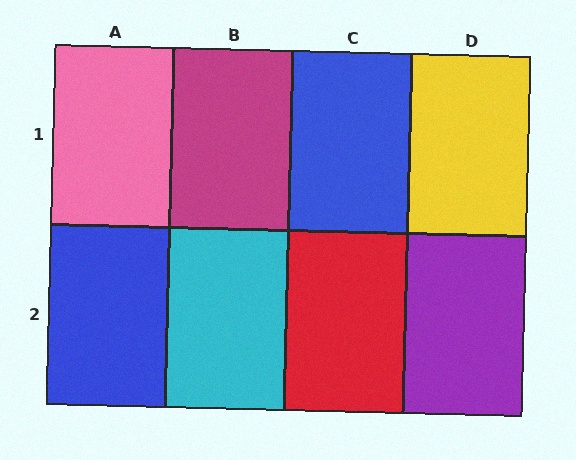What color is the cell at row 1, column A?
Pink.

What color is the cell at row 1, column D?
Yellow.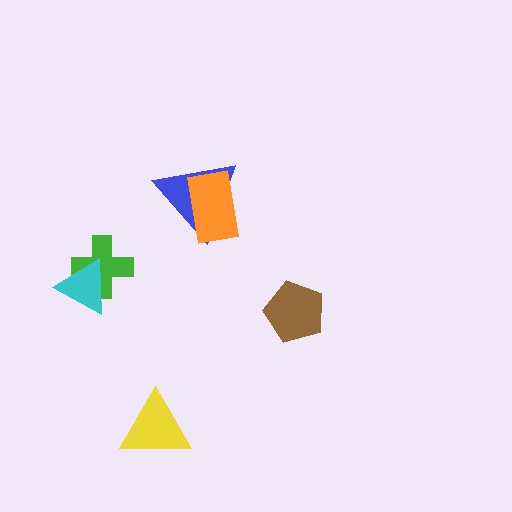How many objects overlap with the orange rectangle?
1 object overlaps with the orange rectangle.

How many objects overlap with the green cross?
1 object overlaps with the green cross.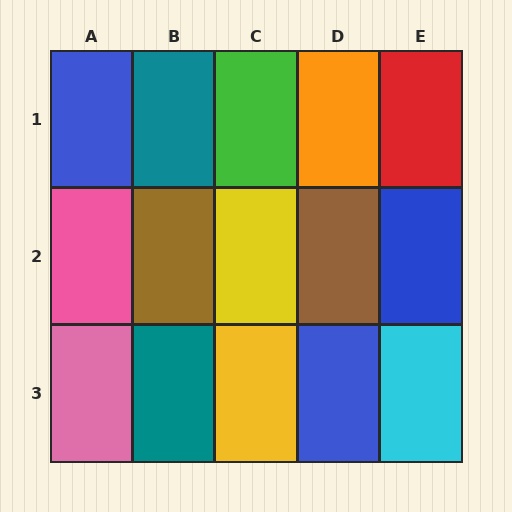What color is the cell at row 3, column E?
Cyan.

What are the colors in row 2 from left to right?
Pink, brown, yellow, brown, blue.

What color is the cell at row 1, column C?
Green.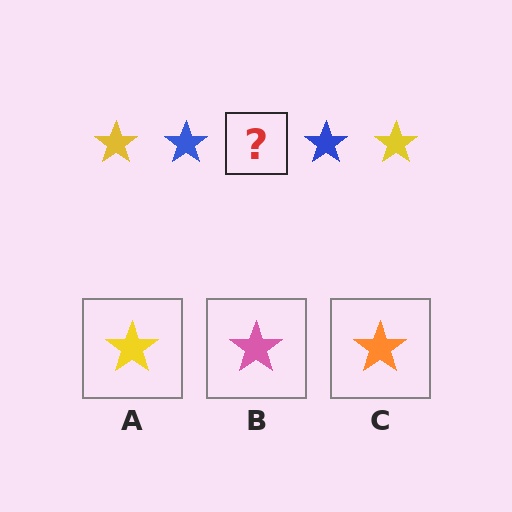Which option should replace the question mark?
Option A.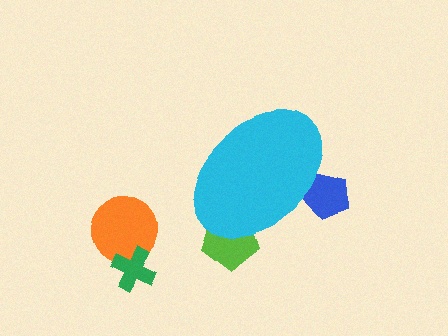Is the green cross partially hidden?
No, the green cross is fully visible.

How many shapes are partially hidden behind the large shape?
2 shapes are partially hidden.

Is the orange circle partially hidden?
No, the orange circle is fully visible.